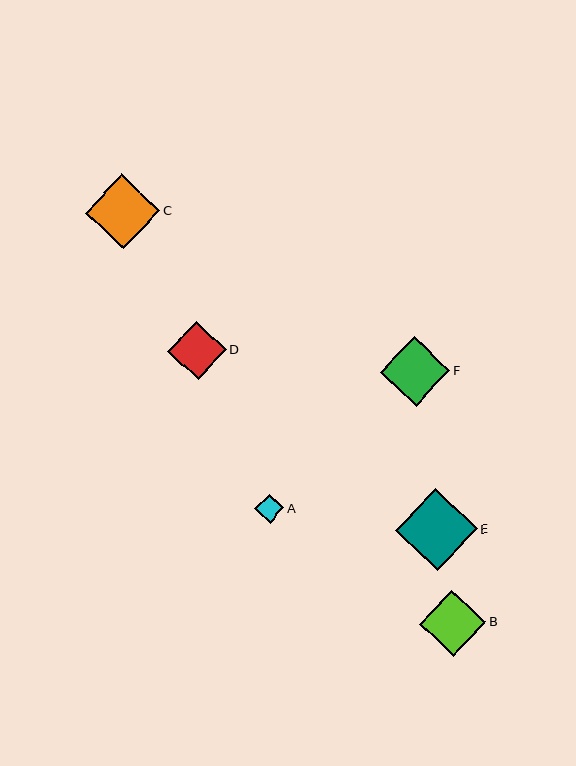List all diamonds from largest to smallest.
From largest to smallest: E, C, F, B, D, A.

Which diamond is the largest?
Diamond E is the largest with a size of approximately 82 pixels.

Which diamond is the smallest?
Diamond A is the smallest with a size of approximately 29 pixels.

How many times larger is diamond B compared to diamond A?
Diamond B is approximately 2.2 times the size of diamond A.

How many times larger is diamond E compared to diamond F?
Diamond E is approximately 1.2 times the size of diamond F.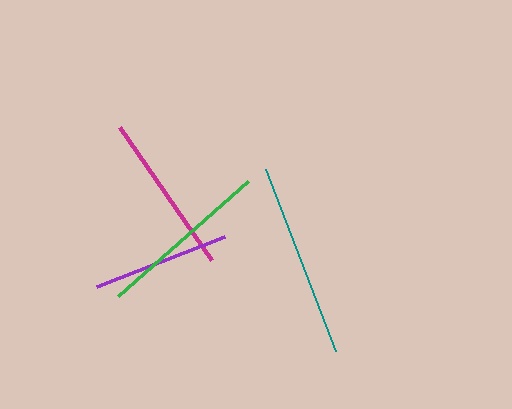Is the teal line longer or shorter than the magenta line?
The teal line is longer than the magenta line.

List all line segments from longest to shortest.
From longest to shortest: teal, green, magenta, purple.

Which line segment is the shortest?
The purple line is the shortest at approximately 138 pixels.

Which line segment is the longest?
The teal line is the longest at approximately 195 pixels.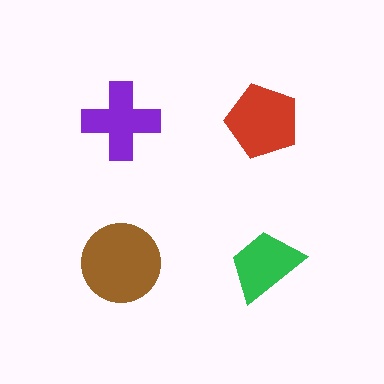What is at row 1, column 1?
A purple cross.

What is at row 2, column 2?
A green trapezoid.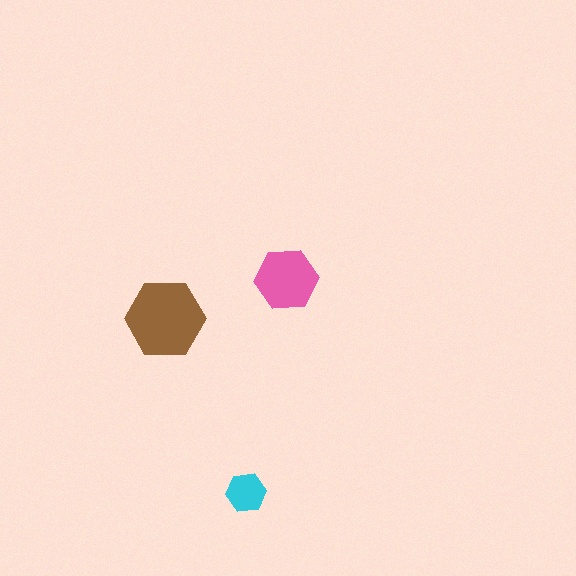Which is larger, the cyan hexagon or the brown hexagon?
The brown one.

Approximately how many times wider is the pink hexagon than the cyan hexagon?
About 1.5 times wider.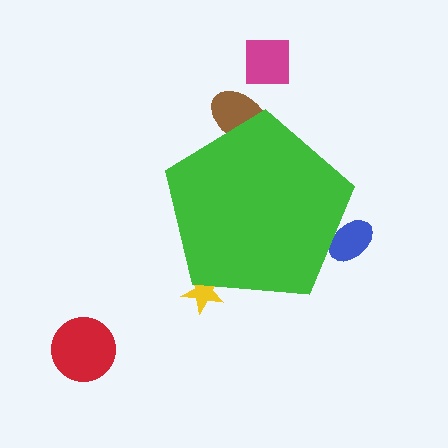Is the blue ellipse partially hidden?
Yes, the blue ellipse is partially hidden behind the green pentagon.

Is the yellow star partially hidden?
Yes, the yellow star is partially hidden behind the green pentagon.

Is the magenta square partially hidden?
No, the magenta square is fully visible.